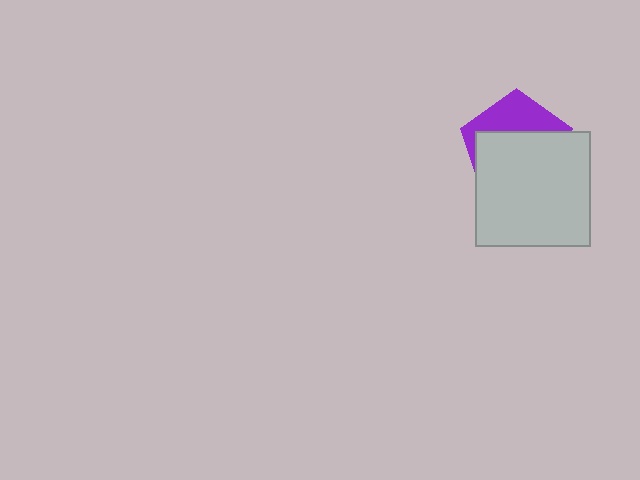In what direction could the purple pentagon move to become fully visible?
The purple pentagon could move up. That would shift it out from behind the light gray square entirely.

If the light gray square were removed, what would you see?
You would see the complete purple pentagon.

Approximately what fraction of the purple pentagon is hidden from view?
Roughly 65% of the purple pentagon is hidden behind the light gray square.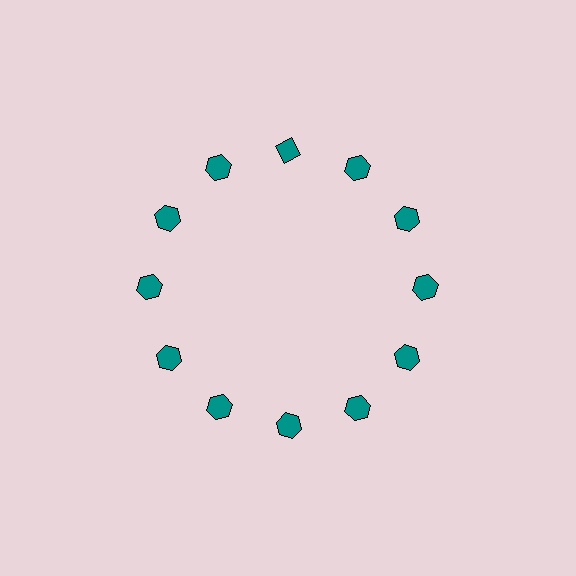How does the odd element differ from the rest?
It has a different shape: diamond instead of hexagon.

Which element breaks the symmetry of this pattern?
The teal diamond at roughly the 12 o'clock position breaks the symmetry. All other shapes are teal hexagons.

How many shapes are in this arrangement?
There are 12 shapes arranged in a ring pattern.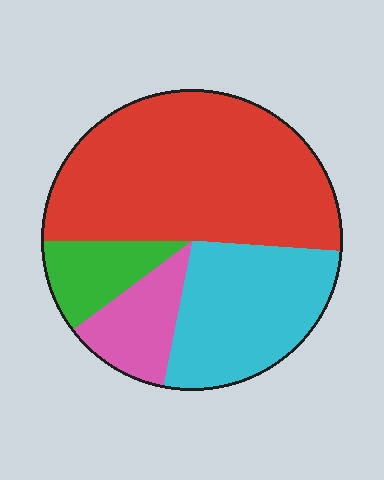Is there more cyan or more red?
Red.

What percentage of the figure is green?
Green takes up about one tenth (1/10) of the figure.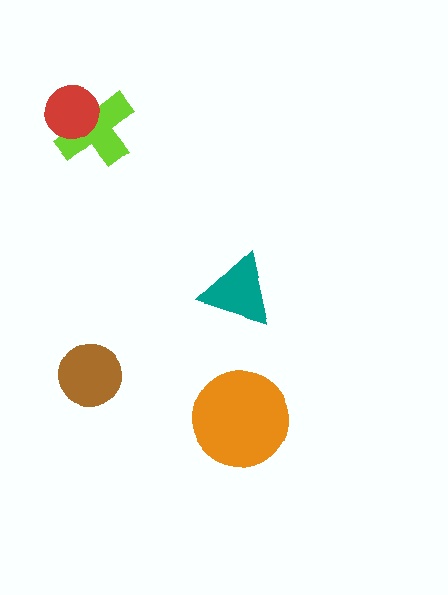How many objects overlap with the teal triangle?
0 objects overlap with the teal triangle.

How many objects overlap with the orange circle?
0 objects overlap with the orange circle.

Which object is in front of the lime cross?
The red circle is in front of the lime cross.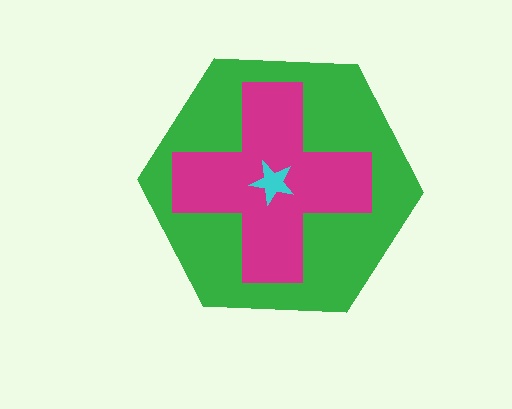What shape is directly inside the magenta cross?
The cyan star.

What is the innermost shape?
The cyan star.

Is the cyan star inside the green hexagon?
Yes.